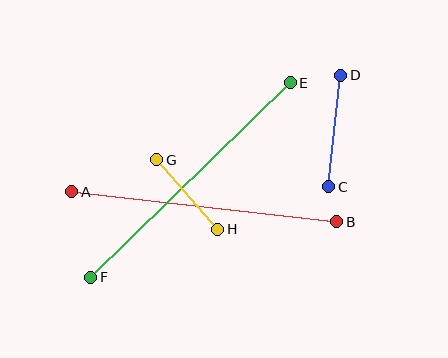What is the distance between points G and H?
The distance is approximately 92 pixels.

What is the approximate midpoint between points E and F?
The midpoint is at approximately (191, 180) pixels.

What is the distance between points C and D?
The distance is approximately 112 pixels.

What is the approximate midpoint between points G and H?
The midpoint is at approximately (187, 194) pixels.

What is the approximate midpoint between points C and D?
The midpoint is at approximately (335, 131) pixels.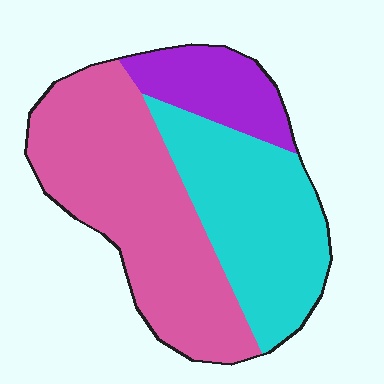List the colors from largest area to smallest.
From largest to smallest: pink, cyan, purple.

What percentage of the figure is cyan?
Cyan covers around 35% of the figure.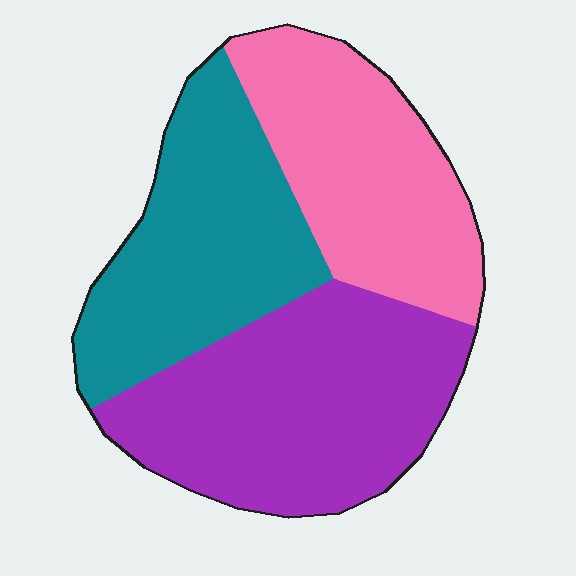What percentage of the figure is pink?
Pink takes up about one third (1/3) of the figure.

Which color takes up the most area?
Purple, at roughly 40%.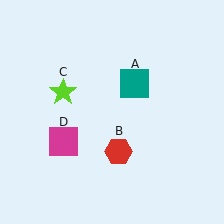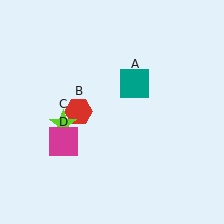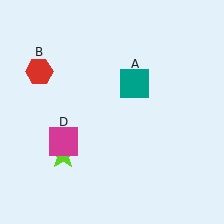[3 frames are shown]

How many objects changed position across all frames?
2 objects changed position: red hexagon (object B), lime star (object C).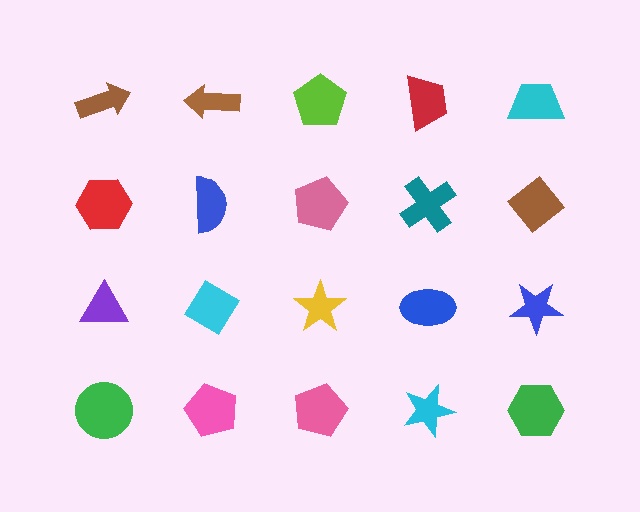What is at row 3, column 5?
A blue star.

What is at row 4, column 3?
A pink pentagon.